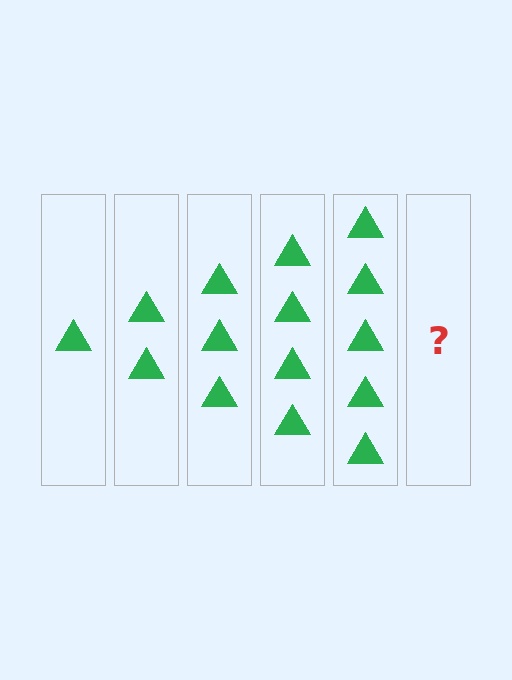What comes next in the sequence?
The next element should be 6 triangles.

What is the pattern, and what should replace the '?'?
The pattern is that each step adds one more triangle. The '?' should be 6 triangles.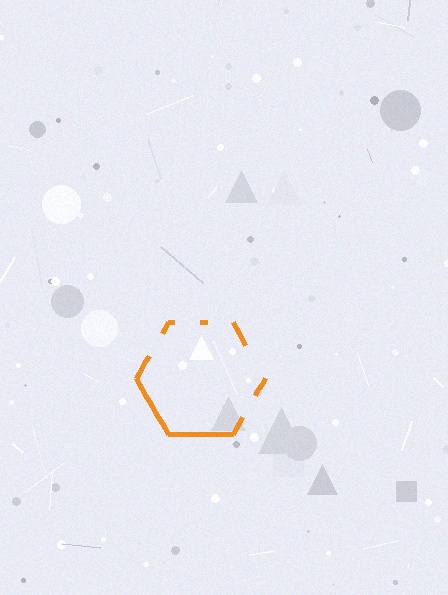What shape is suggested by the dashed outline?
The dashed outline suggests a hexagon.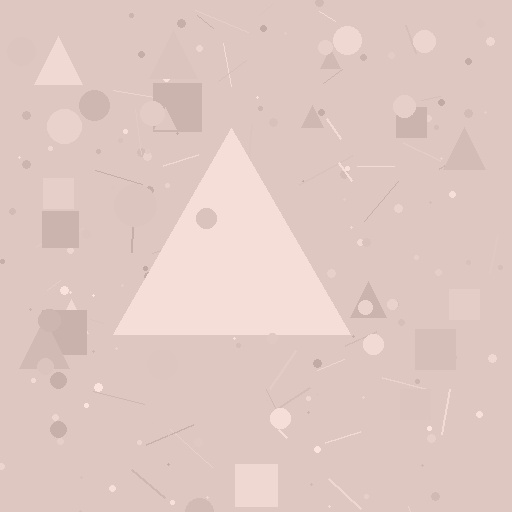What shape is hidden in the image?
A triangle is hidden in the image.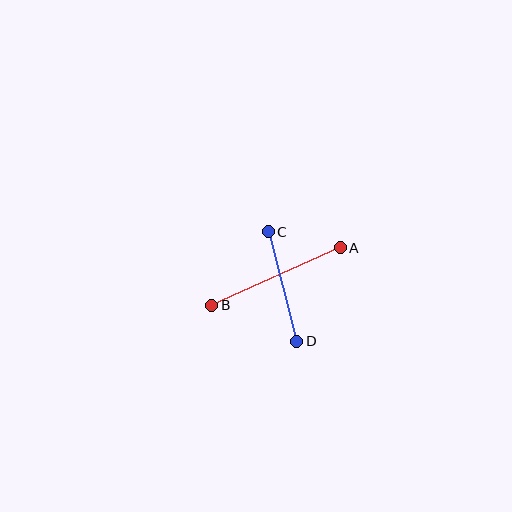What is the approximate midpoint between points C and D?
The midpoint is at approximately (282, 286) pixels.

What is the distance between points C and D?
The distance is approximately 113 pixels.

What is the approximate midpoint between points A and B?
The midpoint is at approximately (276, 276) pixels.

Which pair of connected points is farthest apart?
Points A and B are farthest apart.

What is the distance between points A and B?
The distance is approximately 141 pixels.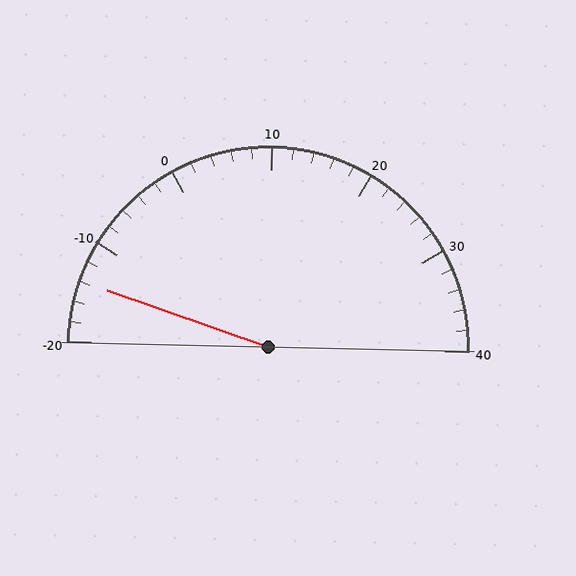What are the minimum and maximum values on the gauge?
The gauge ranges from -20 to 40.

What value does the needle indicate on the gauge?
The needle indicates approximately -14.